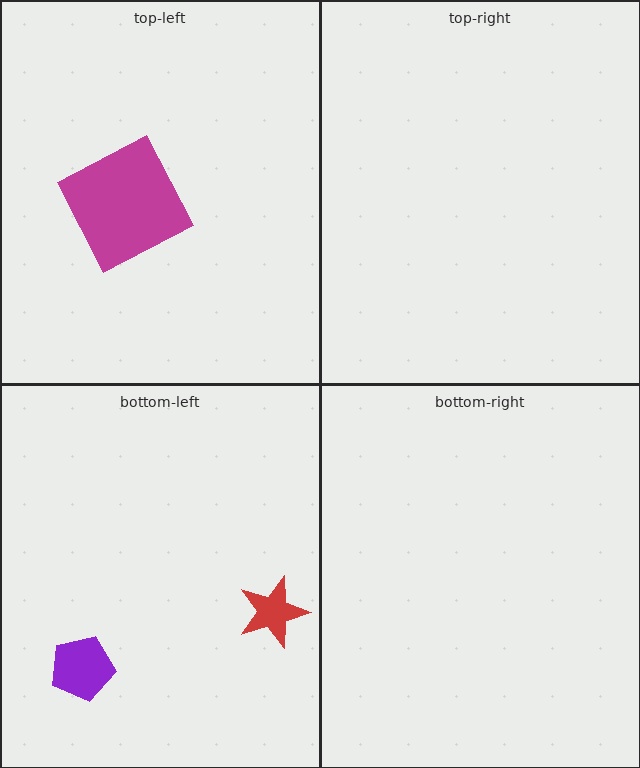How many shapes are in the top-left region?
1.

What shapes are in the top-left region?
The magenta square.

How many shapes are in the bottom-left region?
2.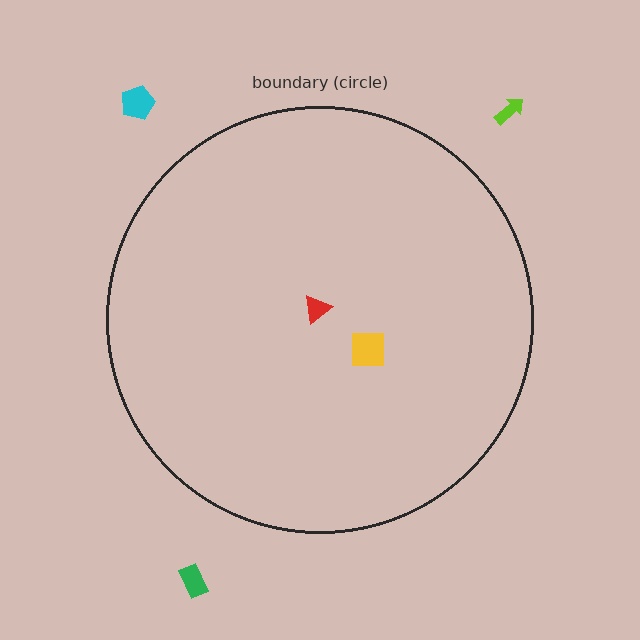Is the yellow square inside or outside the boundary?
Inside.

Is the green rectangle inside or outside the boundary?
Outside.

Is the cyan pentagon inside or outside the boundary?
Outside.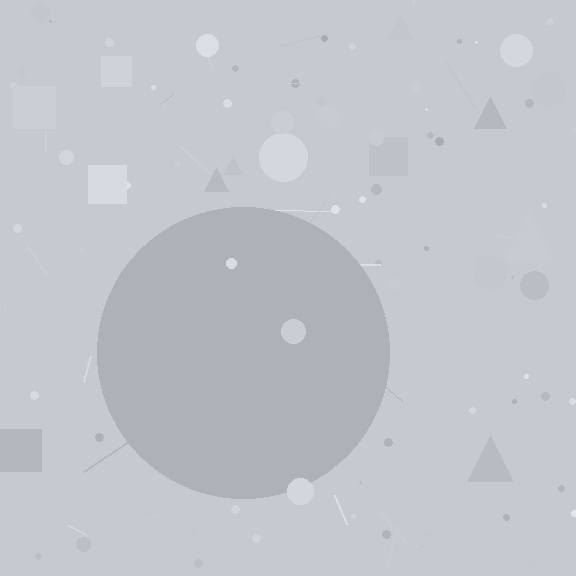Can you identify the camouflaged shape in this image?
The camouflaged shape is a circle.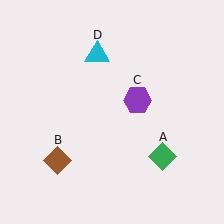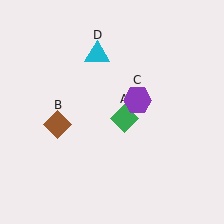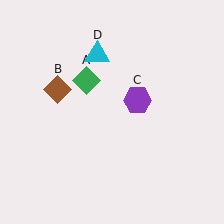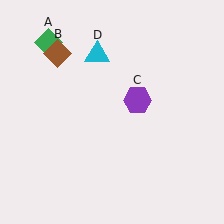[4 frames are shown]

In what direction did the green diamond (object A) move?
The green diamond (object A) moved up and to the left.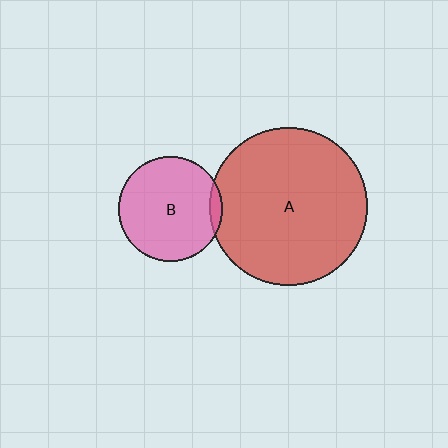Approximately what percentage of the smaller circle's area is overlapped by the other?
Approximately 5%.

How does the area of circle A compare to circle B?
Approximately 2.3 times.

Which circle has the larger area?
Circle A (red).